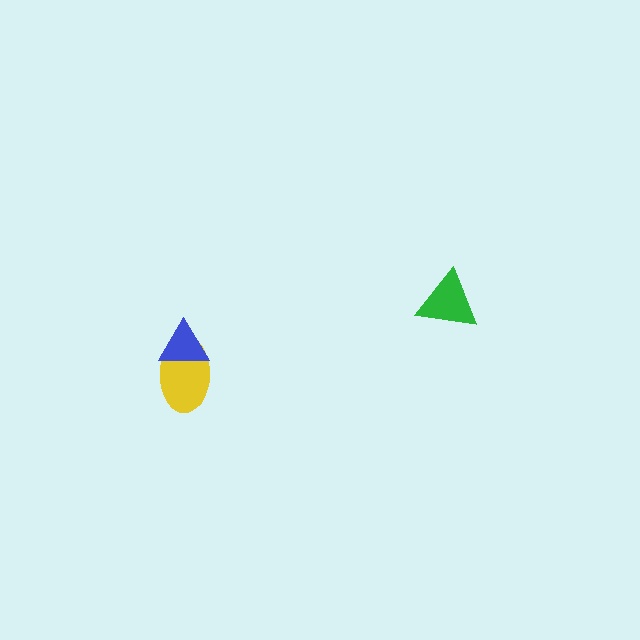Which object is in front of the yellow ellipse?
The blue triangle is in front of the yellow ellipse.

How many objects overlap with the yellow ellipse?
1 object overlaps with the yellow ellipse.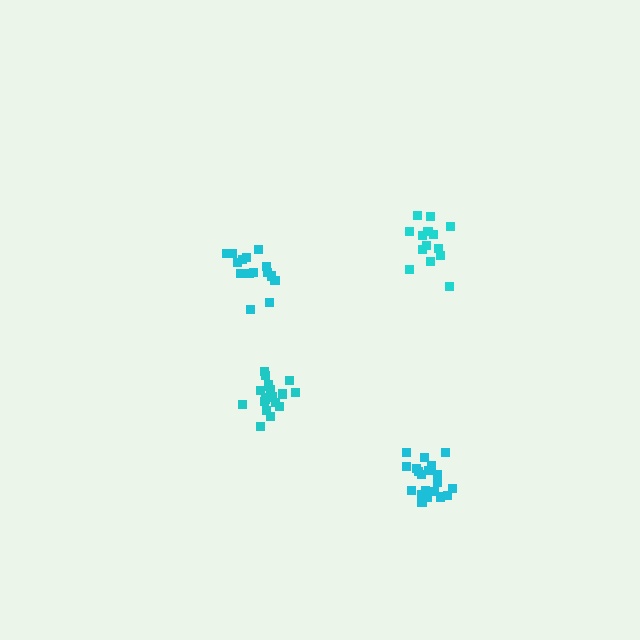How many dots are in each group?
Group 1: 21 dots, Group 2: 19 dots, Group 3: 15 dots, Group 4: 15 dots (70 total).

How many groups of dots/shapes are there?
There are 4 groups.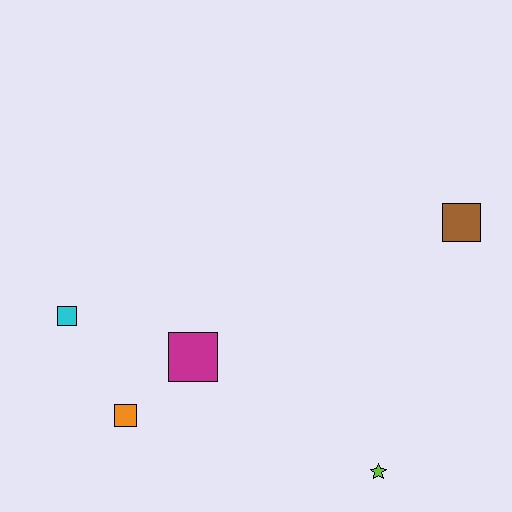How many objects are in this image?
There are 5 objects.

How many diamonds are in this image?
There are no diamonds.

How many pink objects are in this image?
There are no pink objects.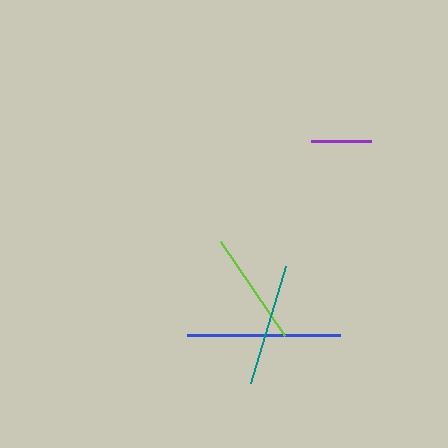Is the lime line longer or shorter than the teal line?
The teal line is longer than the lime line.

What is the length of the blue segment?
The blue segment is approximately 154 pixels long.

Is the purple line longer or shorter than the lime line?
The lime line is longer than the purple line.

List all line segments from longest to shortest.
From longest to shortest: blue, teal, lime, purple.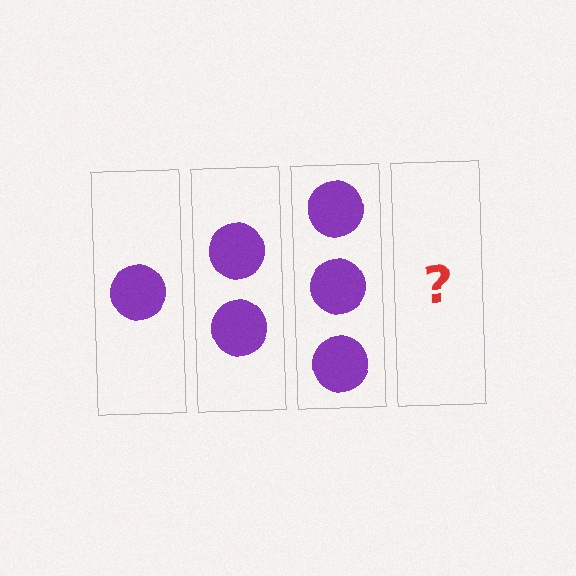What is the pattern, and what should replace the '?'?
The pattern is that each step adds one more circle. The '?' should be 4 circles.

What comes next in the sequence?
The next element should be 4 circles.